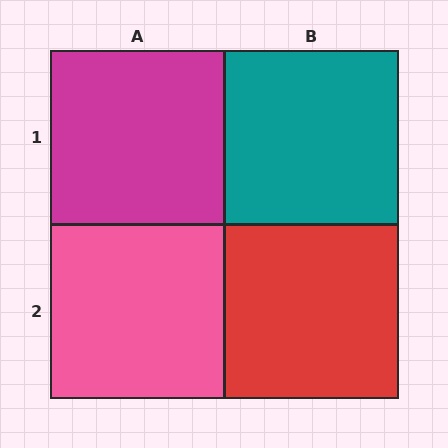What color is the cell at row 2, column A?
Pink.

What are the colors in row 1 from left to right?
Magenta, teal.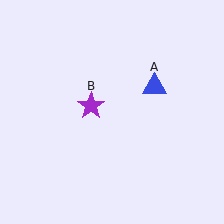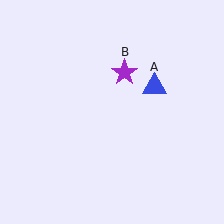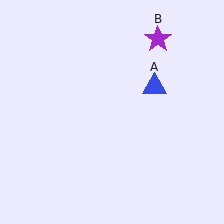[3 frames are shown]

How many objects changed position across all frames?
1 object changed position: purple star (object B).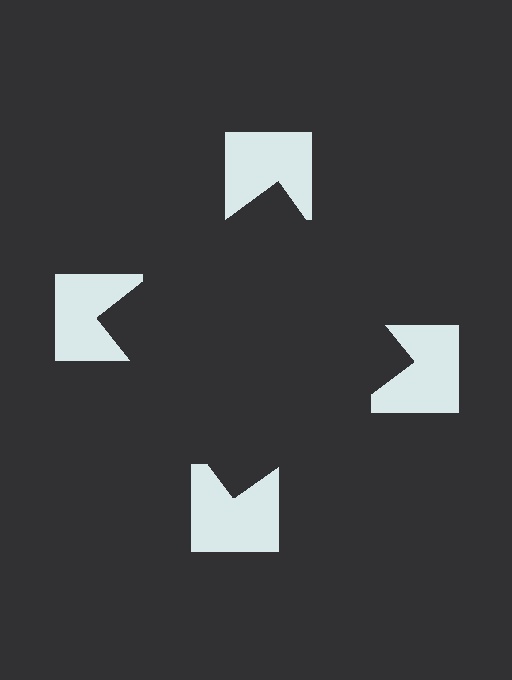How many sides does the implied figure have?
4 sides.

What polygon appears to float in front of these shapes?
An illusory square — its edges are inferred from the aligned wedge cuts in the notched squares, not physically drawn.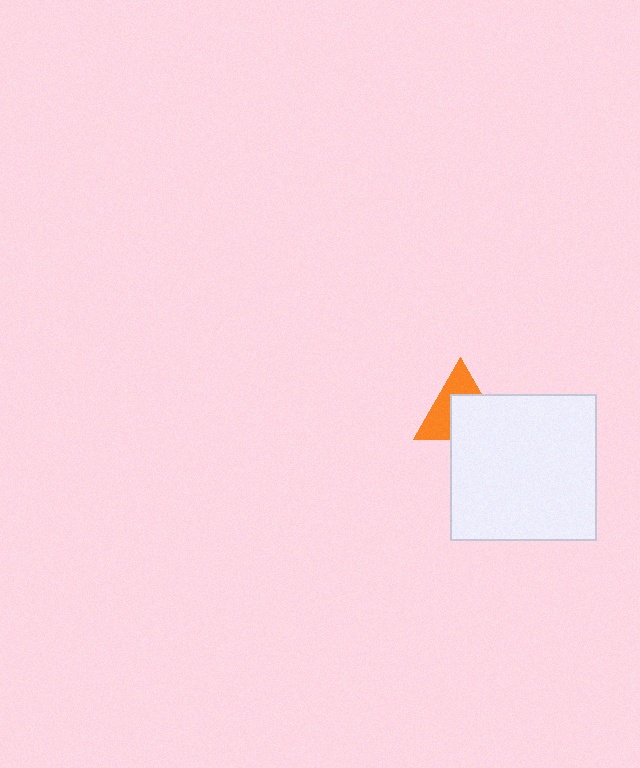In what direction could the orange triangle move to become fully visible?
The orange triangle could move toward the upper-left. That would shift it out from behind the white square entirely.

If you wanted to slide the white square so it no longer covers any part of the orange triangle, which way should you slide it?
Slide it toward the lower-right — that is the most direct way to separate the two shapes.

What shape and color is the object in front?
The object in front is a white square.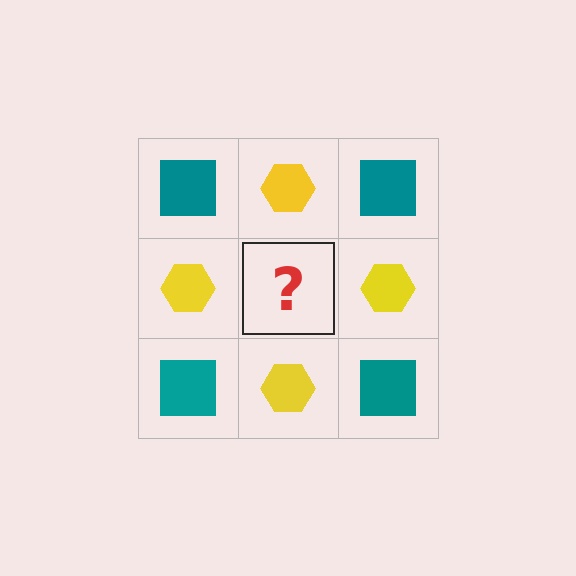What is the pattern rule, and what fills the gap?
The rule is that it alternates teal square and yellow hexagon in a checkerboard pattern. The gap should be filled with a teal square.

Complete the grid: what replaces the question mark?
The question mark should be replaced with a teal square.